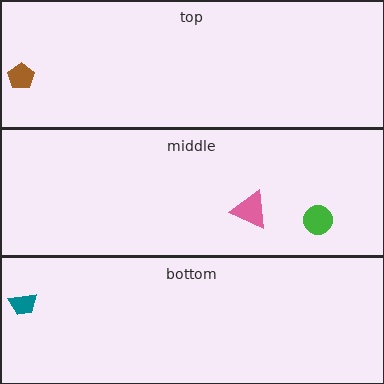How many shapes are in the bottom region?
1.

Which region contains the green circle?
The middle region.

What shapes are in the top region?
The brown pentagon.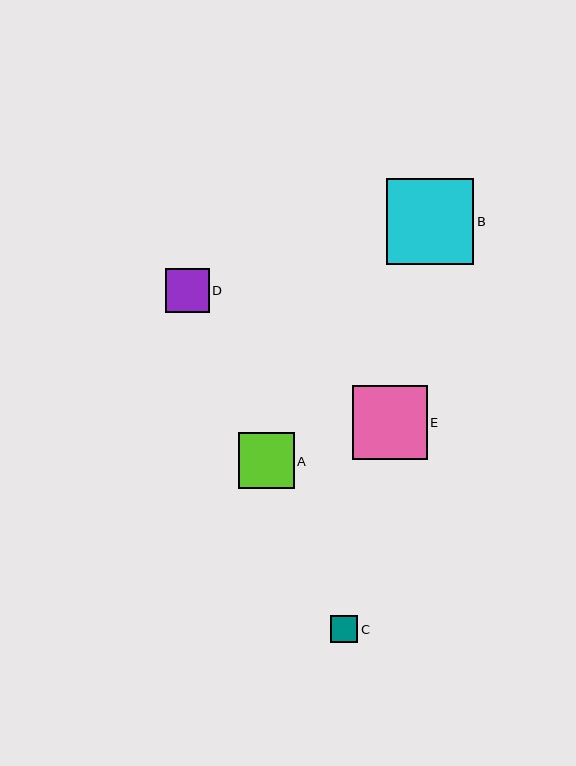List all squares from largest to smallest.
From largest to smallest: B, E, A, D, C.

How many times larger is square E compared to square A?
Square E is approximately 1.3 times the size of square A.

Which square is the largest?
Square B is the largest with a size of approximately 87 pixels.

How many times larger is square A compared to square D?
Square A is approximately 1.3 times the size of square D.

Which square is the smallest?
Square C is the smallest with a size of approximately 27 pixels.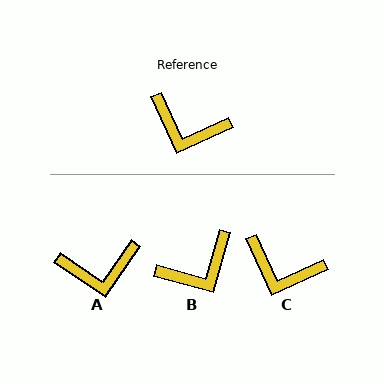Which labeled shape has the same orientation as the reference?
C.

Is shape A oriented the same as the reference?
No, it is off by about 31 degrees.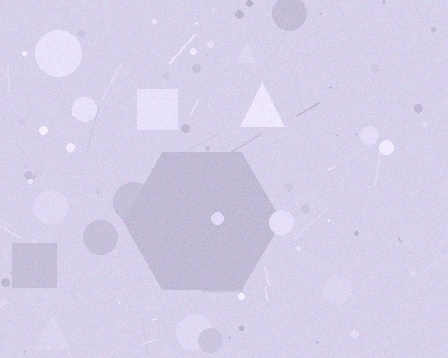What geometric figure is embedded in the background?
A hexagon is embedded in the background.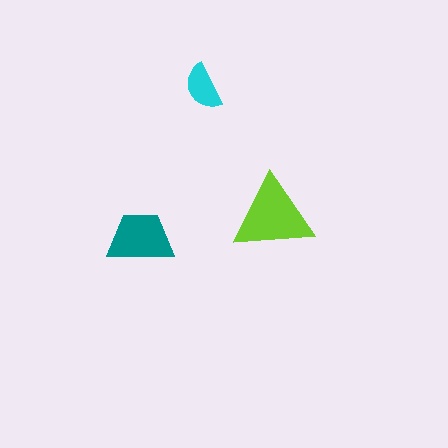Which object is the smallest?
The cyan semicircle.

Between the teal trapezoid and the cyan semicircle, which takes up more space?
The teal trapezoid.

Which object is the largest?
The lime triangle.